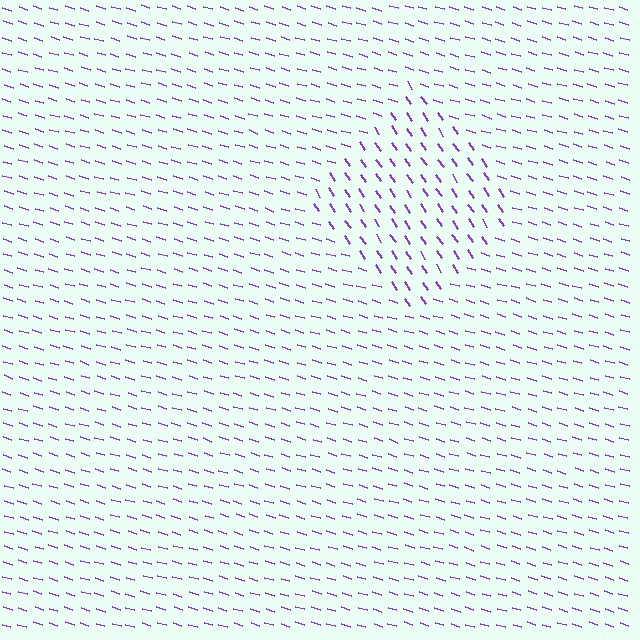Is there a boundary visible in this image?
Yes, there is a texture boundary formed by a change in line orientation.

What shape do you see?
I see a diamond.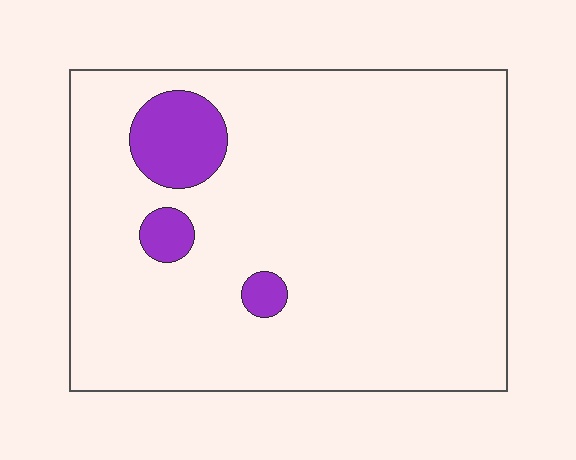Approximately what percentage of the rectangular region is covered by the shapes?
Approximately 10%.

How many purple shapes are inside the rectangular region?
3.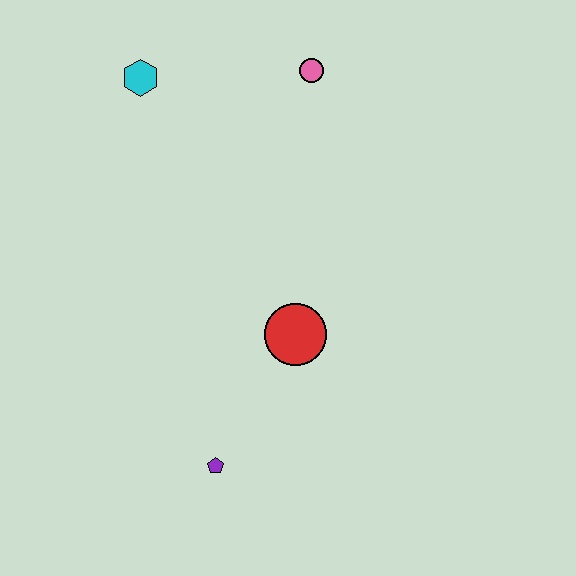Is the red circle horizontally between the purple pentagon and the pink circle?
Yes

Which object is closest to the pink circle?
The cyan hexagon is closest to the pink circle.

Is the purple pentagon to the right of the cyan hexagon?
Yes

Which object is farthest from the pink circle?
The purple pentagon is farthest from the pink circle.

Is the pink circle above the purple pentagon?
Yes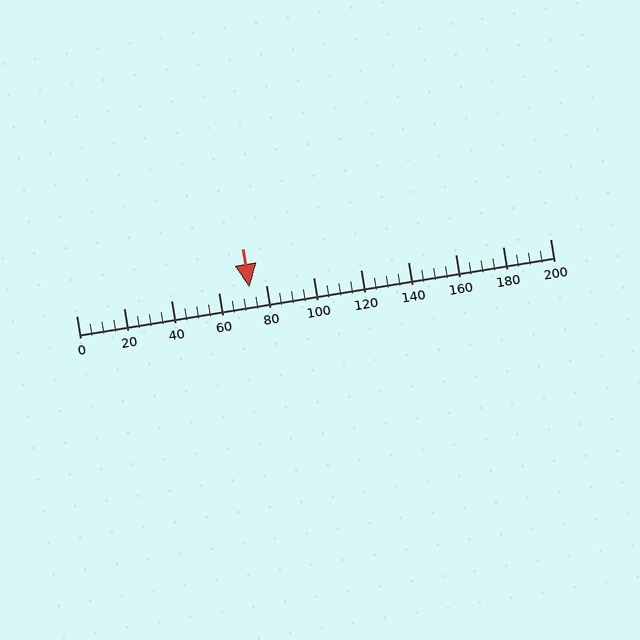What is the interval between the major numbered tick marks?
The major tick marks are spaced 20 units apart.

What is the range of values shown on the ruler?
The ruler shows values from 0 to 200.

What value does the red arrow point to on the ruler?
The red arrow points to approximately 73.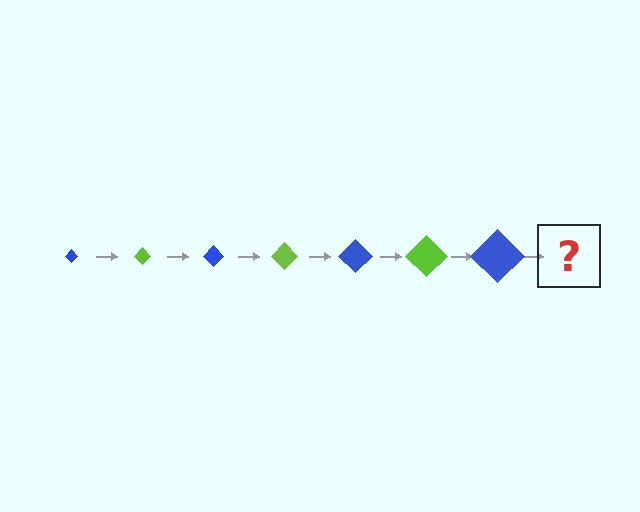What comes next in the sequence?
The next element should be a lime diamond, larger than the previous one.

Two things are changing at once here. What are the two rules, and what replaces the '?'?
The two rules are that the diamond grows larger each step and the color cycles through blue and lime. The '?' should be a lime diamond, larger than the previous one.